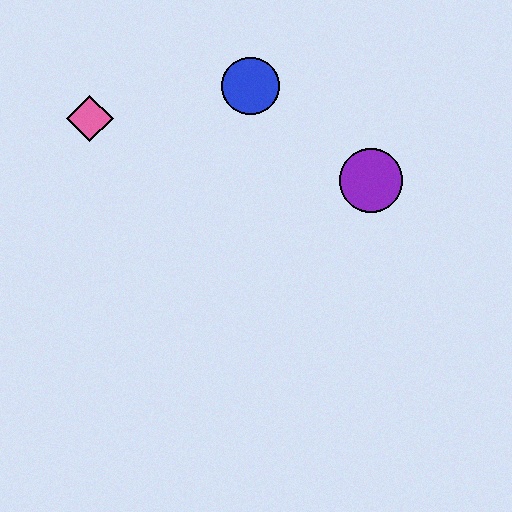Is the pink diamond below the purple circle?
No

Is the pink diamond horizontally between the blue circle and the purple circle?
No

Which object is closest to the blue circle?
The purple circle is closest to the blue circle.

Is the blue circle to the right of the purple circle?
No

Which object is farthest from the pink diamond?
The purple circle is farthest from the pink diamond.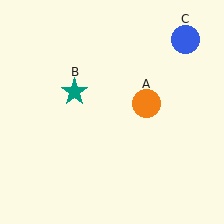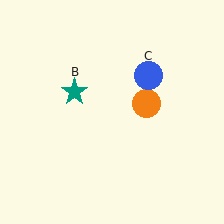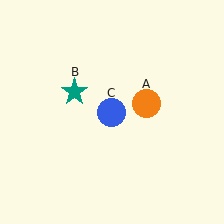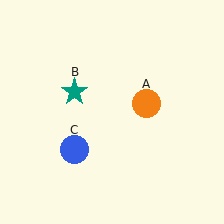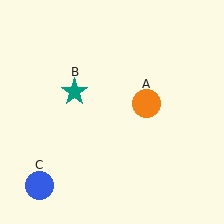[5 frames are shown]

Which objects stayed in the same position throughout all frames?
Orange circle (object A) and teal star (object B) remained stationary.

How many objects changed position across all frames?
1 object changed position: blue circle (object C).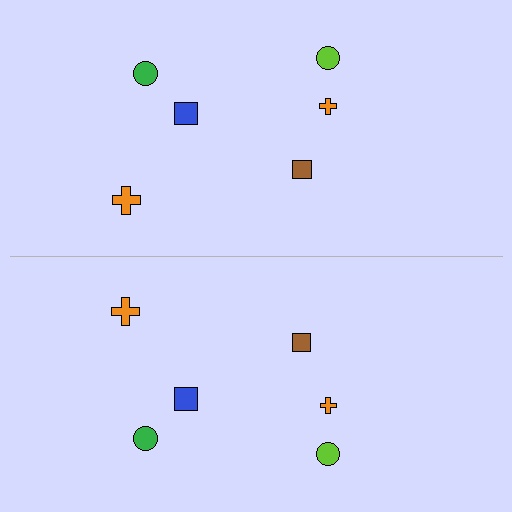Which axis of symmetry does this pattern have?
The pattern has a horizontal axis of symmetry running through the center of the image.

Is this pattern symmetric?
Yes, this pattern has bilateral (reflection) symmetry.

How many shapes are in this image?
There are 12 shapes in this image.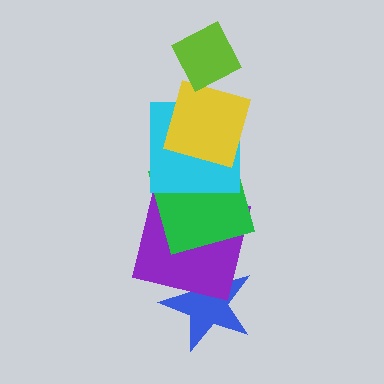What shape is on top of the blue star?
The purple square is on top of the blue star.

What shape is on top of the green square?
The cyan square is on top of the green square.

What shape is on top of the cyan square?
The yellow square is on top of the cyan square.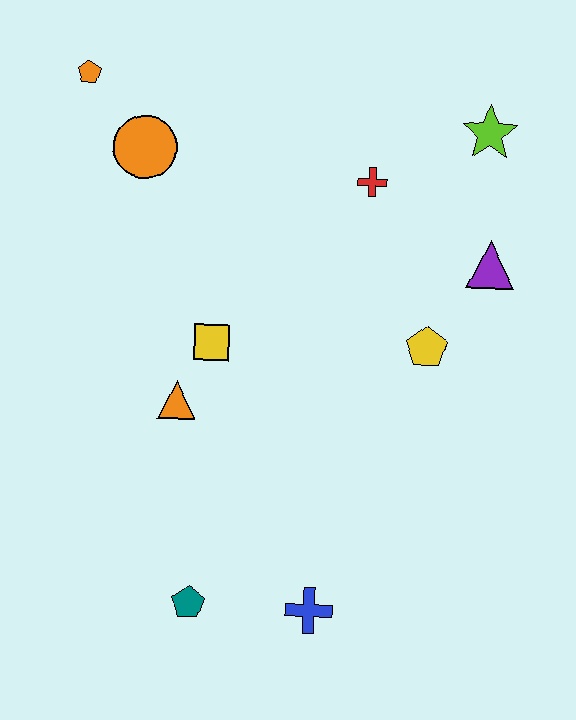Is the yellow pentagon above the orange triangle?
Yes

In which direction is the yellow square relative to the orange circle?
The yellow square is below the orange circle.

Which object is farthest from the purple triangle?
The teal pentagon is farthest from the purple triangle.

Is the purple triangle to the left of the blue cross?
No